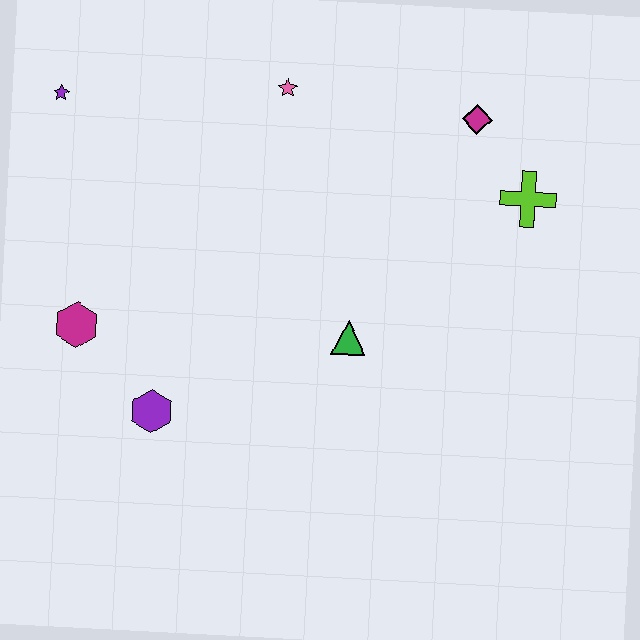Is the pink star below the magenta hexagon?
No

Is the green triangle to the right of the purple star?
Yes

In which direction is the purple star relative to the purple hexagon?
The purple star is above the purple hexagon.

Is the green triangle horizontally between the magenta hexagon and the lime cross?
Yes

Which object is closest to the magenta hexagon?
The purple hexagon is closest to the magenta hexagon.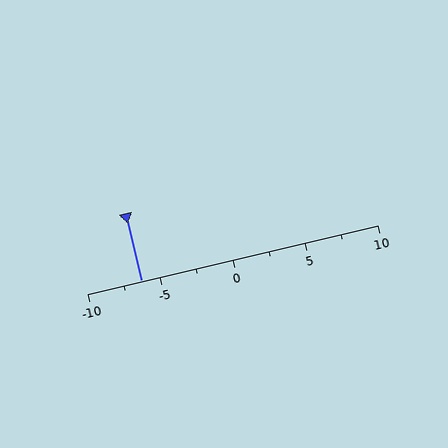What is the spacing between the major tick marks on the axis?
The major ticks are spaced 5 apart.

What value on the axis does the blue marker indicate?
The marker indicates approximately -6.2.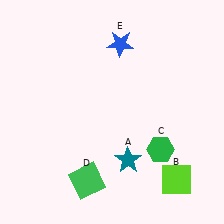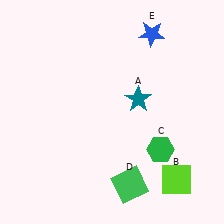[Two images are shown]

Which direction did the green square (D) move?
The green square (D) moved right.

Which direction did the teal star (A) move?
The teal star (A) moved up.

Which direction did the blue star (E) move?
The blue star (E) moved right.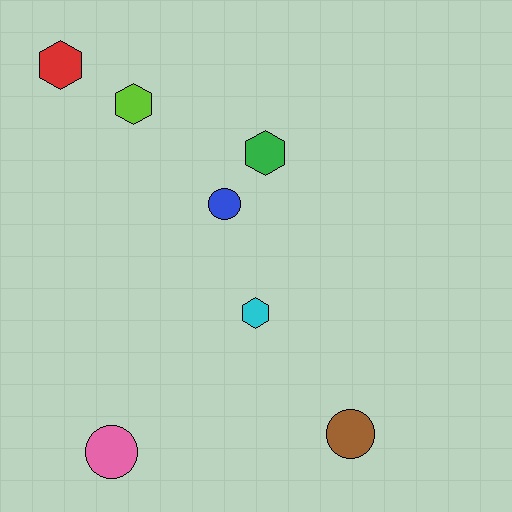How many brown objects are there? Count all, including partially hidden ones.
There is 1 brown object.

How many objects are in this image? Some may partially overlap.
There are 7 objects.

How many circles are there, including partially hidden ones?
There are 3 circles.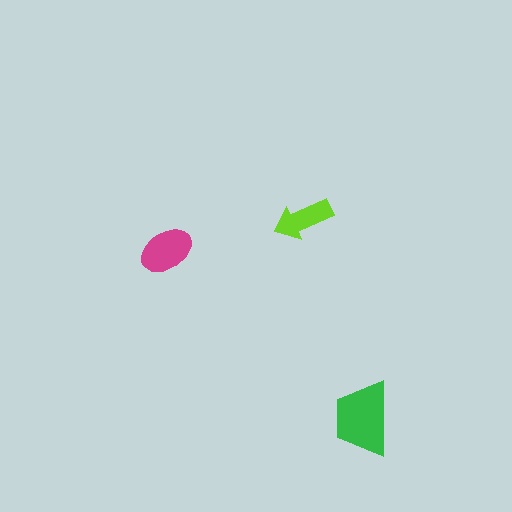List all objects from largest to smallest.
The green trapezoid, the magenta ellipse, the lime arrow.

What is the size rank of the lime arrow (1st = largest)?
3rd.